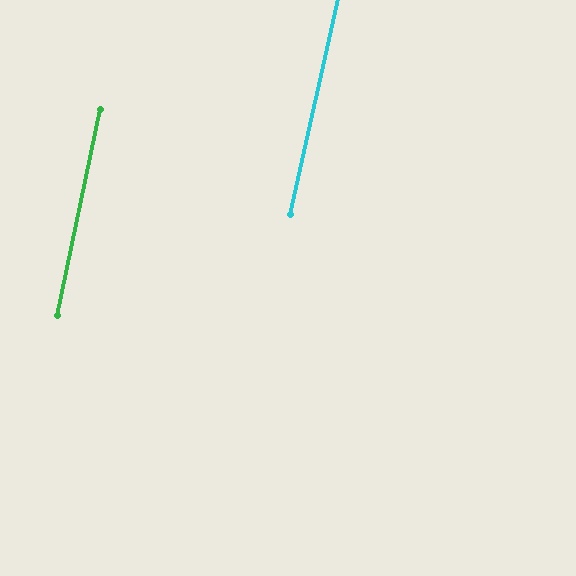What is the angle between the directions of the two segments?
Approximately 0 degrees.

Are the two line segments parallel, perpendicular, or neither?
Parallel — their directions differ by only 0.5°.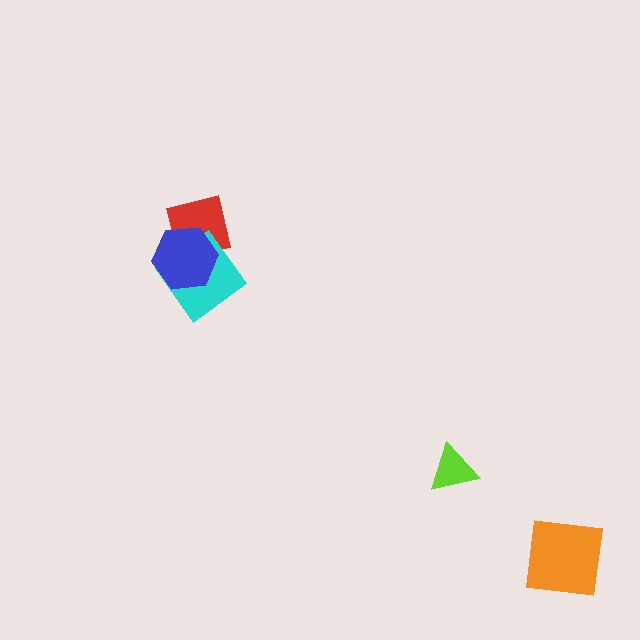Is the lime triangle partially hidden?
No, no other shape covers it.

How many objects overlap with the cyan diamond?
2 objects overlap with the cyan diamond.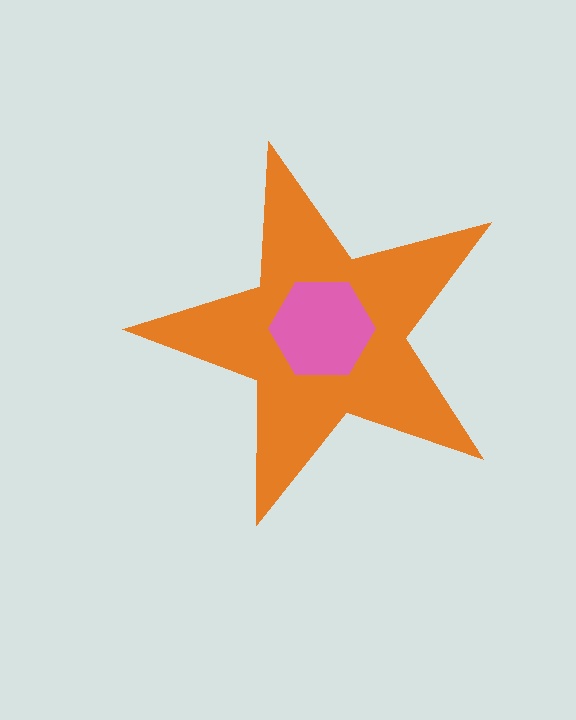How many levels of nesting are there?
2.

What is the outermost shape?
The orange star.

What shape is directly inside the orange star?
The pink hexagon.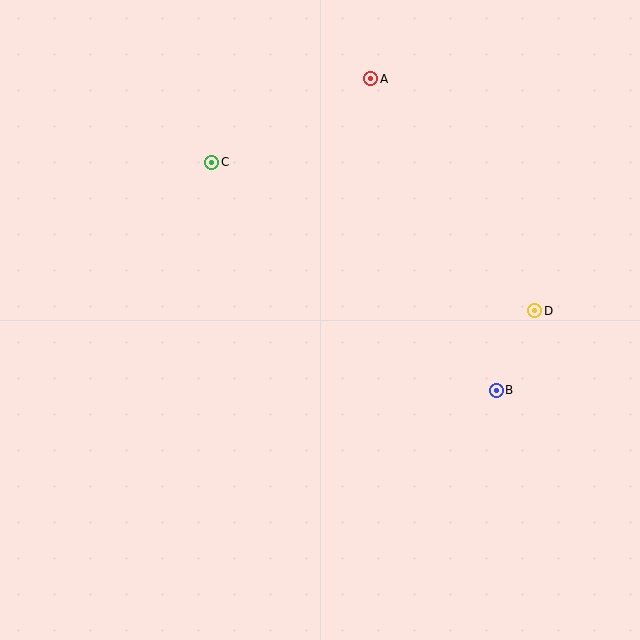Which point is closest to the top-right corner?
Point A is closest to the top-right corner.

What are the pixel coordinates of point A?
Point A is at (371, 79).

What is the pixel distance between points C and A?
The distance between C and A is 180 pixels.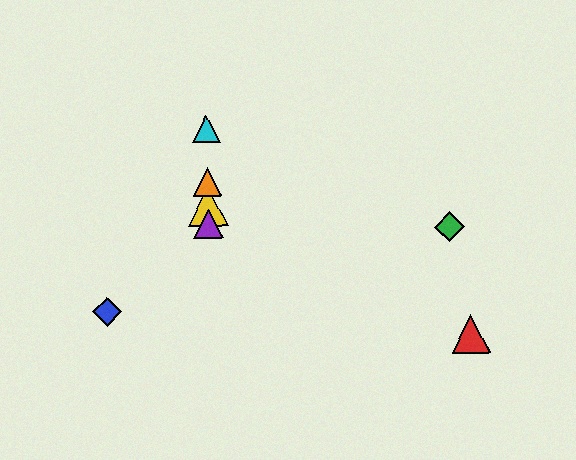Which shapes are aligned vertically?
The yellow triangle, the purple triangle, the orange triangle, the cyan triangle are aligned vertically.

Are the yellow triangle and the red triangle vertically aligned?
No, the yellow triangle is at x≈208 and the red triangle is at x≈471.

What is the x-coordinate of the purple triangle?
The purple triangle is at x≈208.